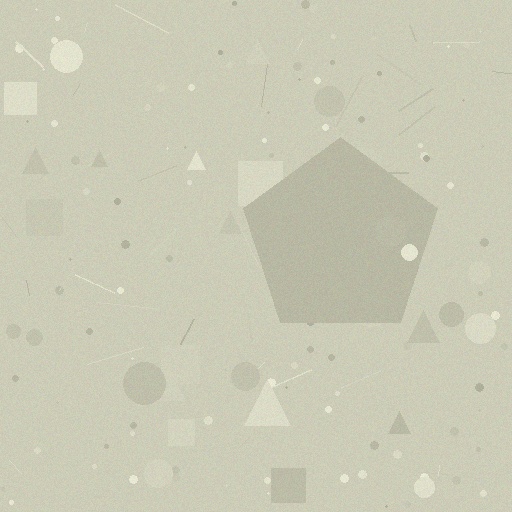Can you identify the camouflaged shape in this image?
The camouflaged shape is a pentagon.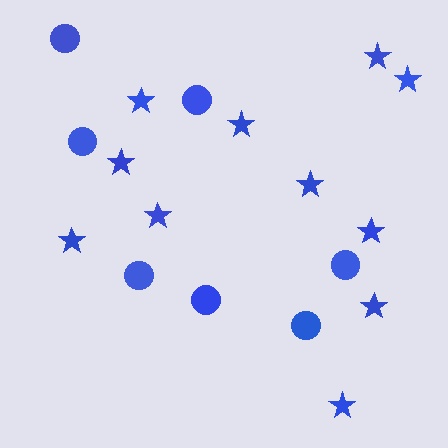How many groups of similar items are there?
There are 2 groups: one group of stars (11) and one group of circles (7).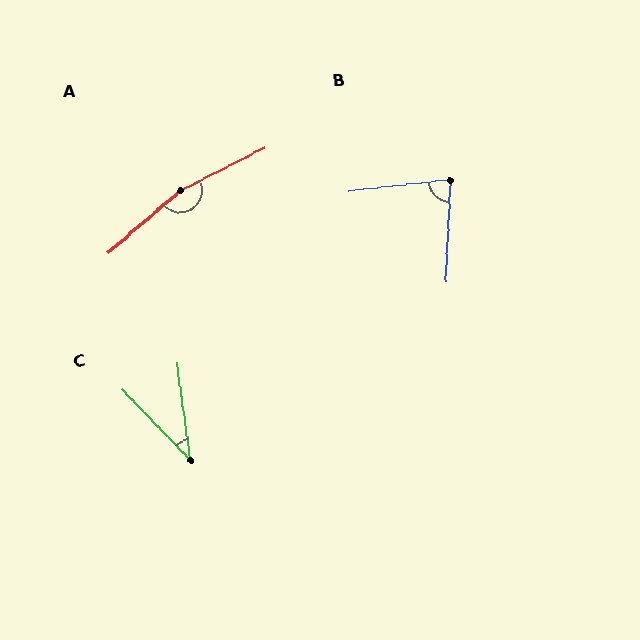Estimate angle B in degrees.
Approximately 81 degrees.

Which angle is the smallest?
C, at approximately 36 degrees.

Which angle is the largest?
A, at approximately 166 degrees.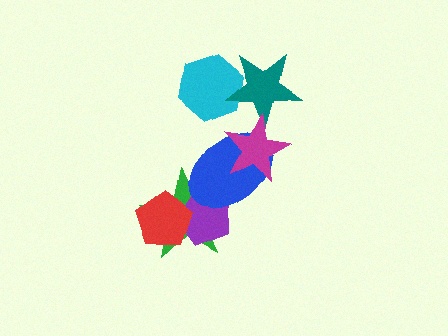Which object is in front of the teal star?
The magenta star is in front of the teal star.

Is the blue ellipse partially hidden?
Yes, it is partially covered by another shape.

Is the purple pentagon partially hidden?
Yes, it is partially covered by another shape.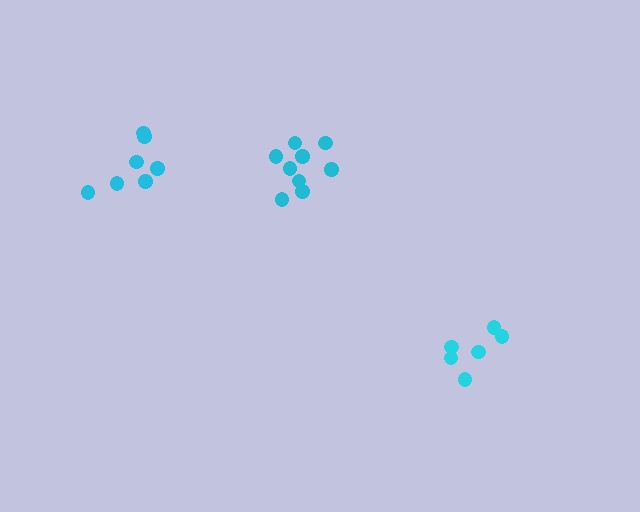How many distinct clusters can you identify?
There are 3 distinct clusters.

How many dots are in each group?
Group 1: 9 dots, Group 2: 7 dots, Group 3: 6 dots (22 total).